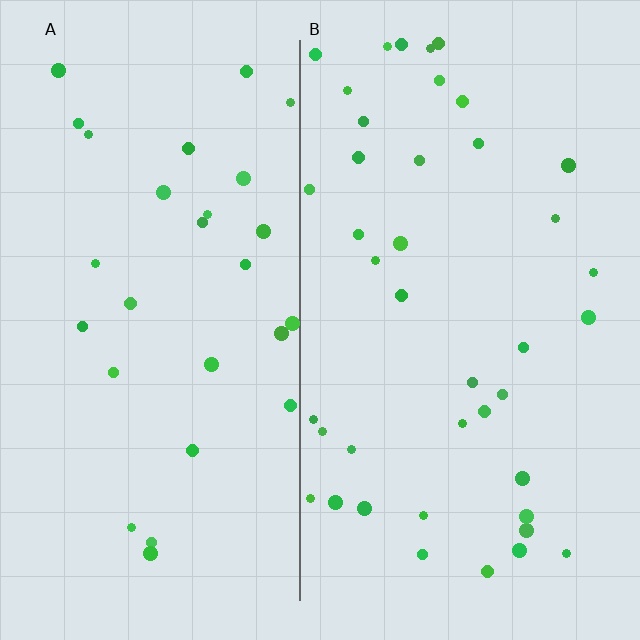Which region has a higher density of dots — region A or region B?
B (the right).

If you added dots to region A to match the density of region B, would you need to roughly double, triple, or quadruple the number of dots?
Approximately double.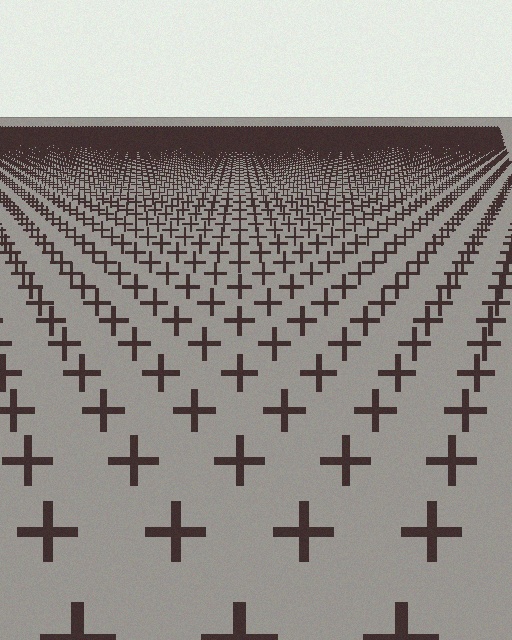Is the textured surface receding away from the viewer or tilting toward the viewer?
The surface is receding away from the viewer. Texture elements get smaller and denser toward the top.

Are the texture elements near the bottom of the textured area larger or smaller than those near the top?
Larger. Near the bottom, elements are closer to the viewer and appear at a bigger on-screen size.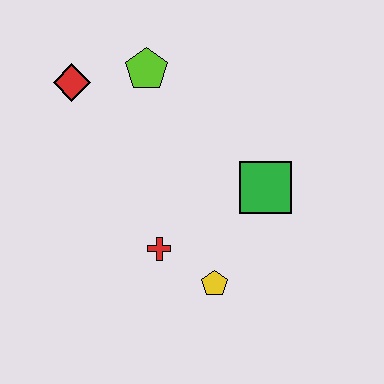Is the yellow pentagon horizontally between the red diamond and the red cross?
No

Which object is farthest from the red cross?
The red diamond is farthest from the red cross.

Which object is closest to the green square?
The yellow pentagon is closest to the green square.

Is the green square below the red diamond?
Yes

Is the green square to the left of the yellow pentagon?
No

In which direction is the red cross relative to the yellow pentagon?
The red cross is to the left of the yellow pentagon.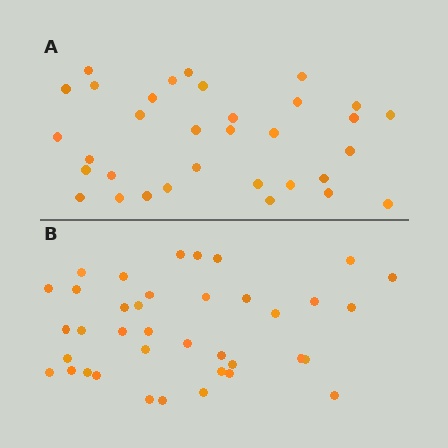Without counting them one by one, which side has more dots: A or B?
Region B (the bottom region) has more dots.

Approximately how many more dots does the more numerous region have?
Region B has about 5 more dots than region A.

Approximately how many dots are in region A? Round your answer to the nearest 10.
About 30 dots. (The exact count is 33, which rounds to 30.)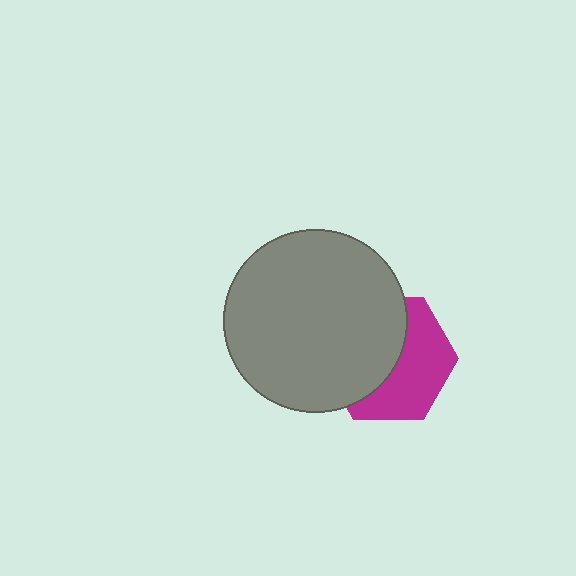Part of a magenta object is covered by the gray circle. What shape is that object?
It is a hexagon.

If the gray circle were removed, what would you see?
You would see the complete magenta hexagon.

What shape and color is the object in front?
The object in front is a gray circle.